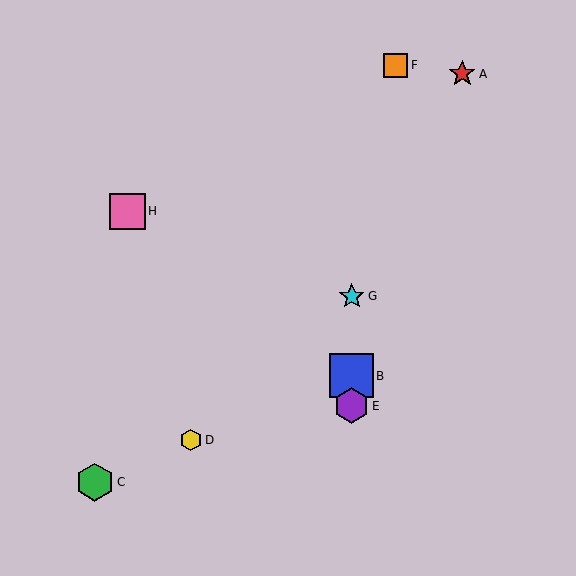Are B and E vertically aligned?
Yes, both are at x≈352.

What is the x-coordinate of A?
Object A is at x≈462.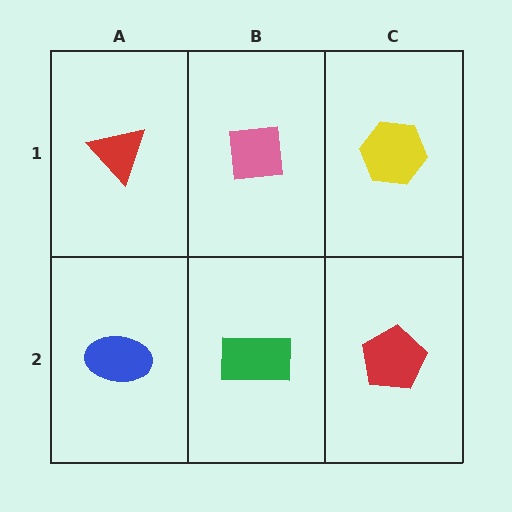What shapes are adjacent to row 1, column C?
A red pentagon (row 2, column C), a pink square (row 1, column B).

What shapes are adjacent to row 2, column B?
A pink square (row 1, column B), a blue ellipse (row 2, column A), a red pentagon (row 2, column C).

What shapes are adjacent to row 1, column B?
A green rectangle (row 2, column B), a red triangle (row 1, column A), a yellow hexagon (row 1, column C).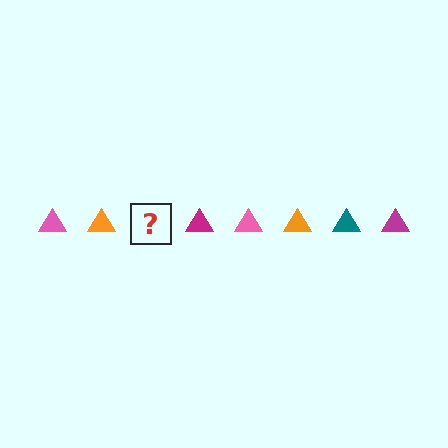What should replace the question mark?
The question mark should be replaced with a teal triangle.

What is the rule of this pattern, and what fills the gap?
The rule is that the pattern cycles through pink, orange, teal, magenta triangles. The gap should be filled with a teal triangle.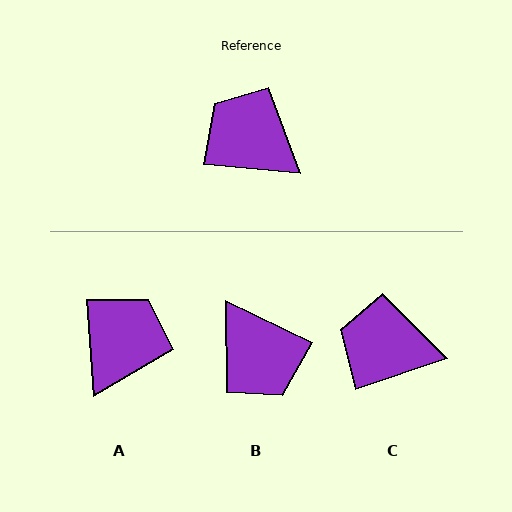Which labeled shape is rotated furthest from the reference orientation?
B, about 160 degrees away.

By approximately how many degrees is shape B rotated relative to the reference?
Approximately 160 degrees counter-clockwise.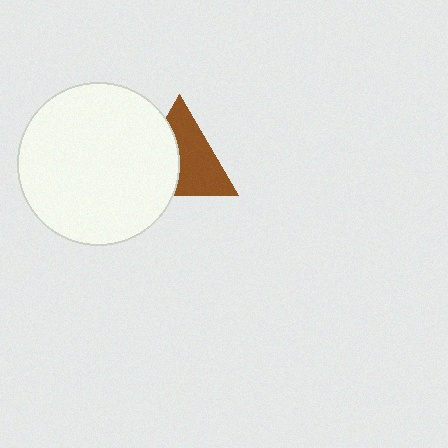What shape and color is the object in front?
The object in front is a white circle.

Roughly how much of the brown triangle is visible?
About half of it is visible (roughly 57%).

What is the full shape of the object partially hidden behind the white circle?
The partially hidden object is a brown triangle.